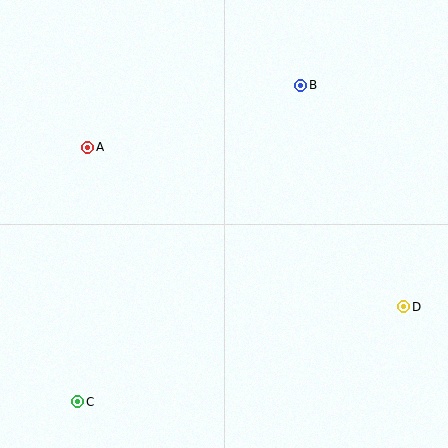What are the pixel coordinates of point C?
Point C is at (78, 402).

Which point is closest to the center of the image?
Point A at (88, 147) is closest to the center.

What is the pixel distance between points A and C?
The distance between A and C is 255 pixels.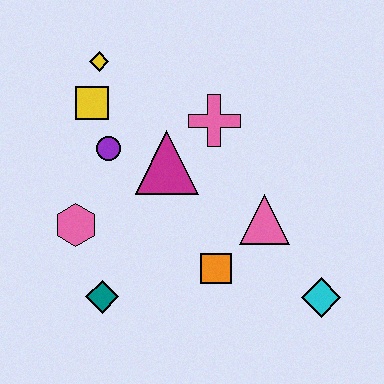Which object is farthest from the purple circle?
The cyan diamond is farthest from the purple circle.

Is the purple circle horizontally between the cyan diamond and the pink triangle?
No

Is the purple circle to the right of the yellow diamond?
Yes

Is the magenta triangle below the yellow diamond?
Yes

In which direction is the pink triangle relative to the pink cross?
The pink triangle is below the pink cross.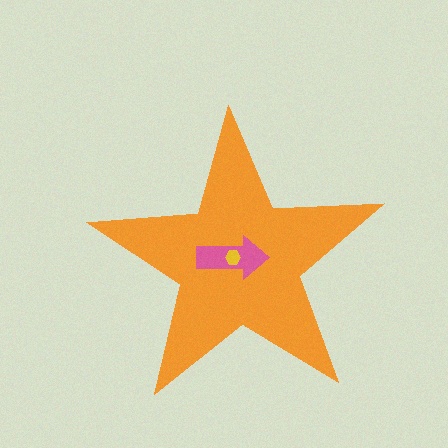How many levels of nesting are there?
3.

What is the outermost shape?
The orange star.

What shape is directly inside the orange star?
The pink arrow.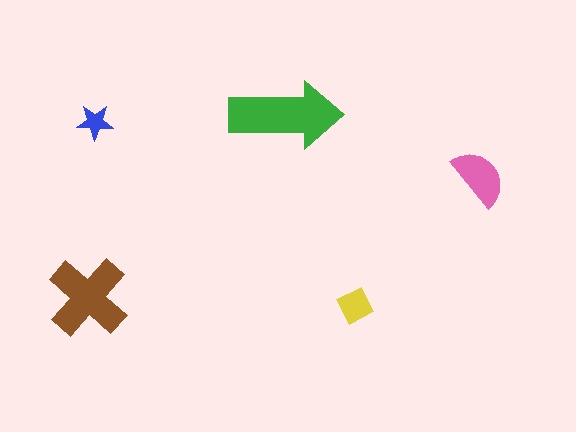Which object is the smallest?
The blue star.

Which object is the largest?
The green arrow.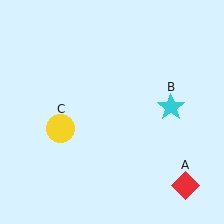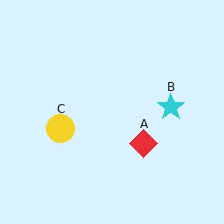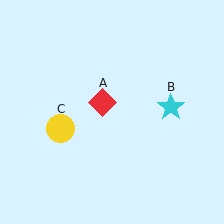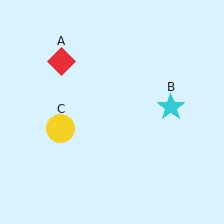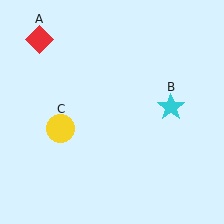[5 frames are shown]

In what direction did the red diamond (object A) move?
The red diamond (object A) moved up and to the left.